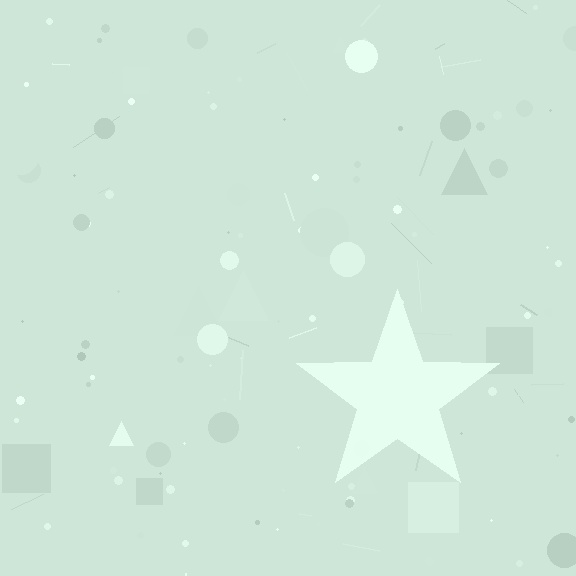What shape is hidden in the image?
A star is hidden in the image.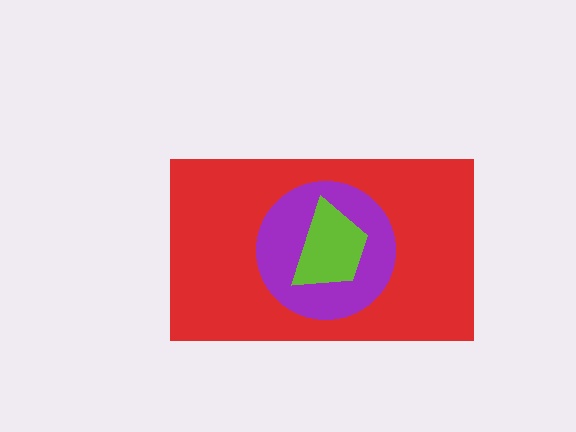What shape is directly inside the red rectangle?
The purple circle.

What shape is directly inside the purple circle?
The lime trapezoid.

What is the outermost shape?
The red rectangle.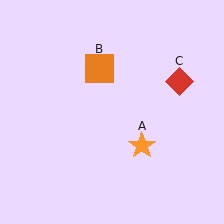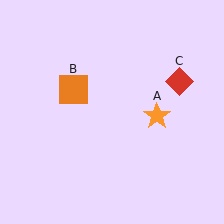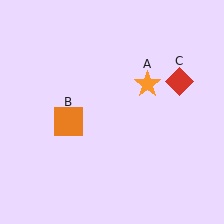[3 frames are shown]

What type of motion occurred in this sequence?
The orange star (object A), orange square (object B) rotated counterclockwise around the center of the scene.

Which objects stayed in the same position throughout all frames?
Red diamond (object C) remained stationary.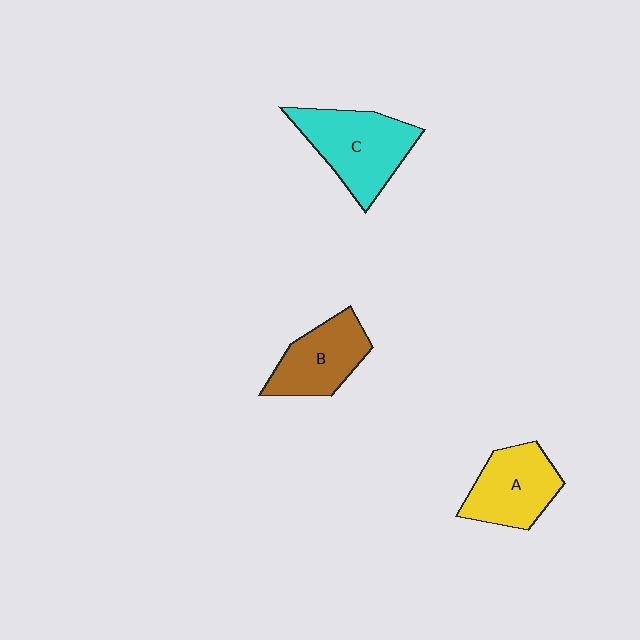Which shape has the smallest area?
Shape B (brown).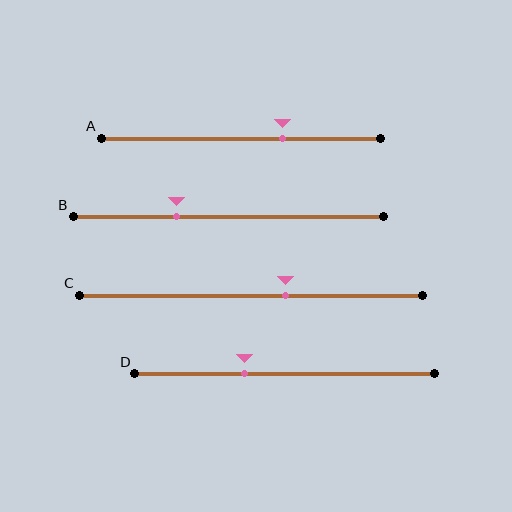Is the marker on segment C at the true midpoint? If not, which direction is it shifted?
No, the marker on segment C is shifted to the right by about 10% of the segment length.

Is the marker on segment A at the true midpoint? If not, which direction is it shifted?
No, the marker on segment A is shifted to the right by about 15% of the segment length.